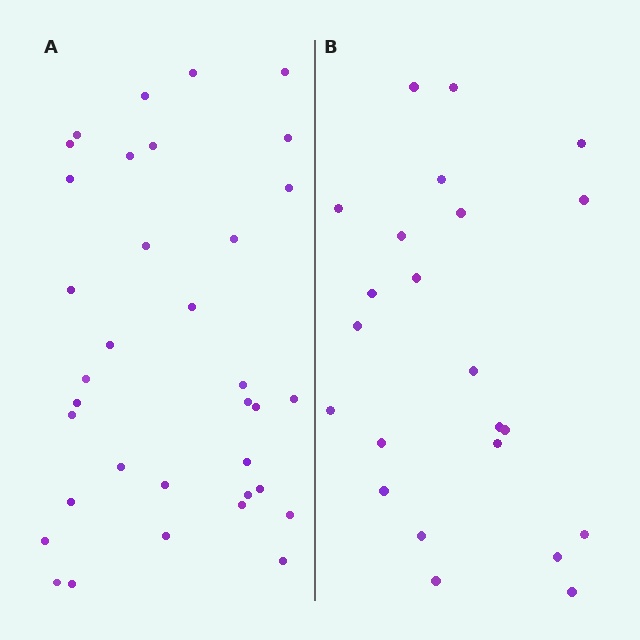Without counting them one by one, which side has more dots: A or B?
Region A (the left region) has more dots.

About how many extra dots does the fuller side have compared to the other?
Region A has roughly 12 or so more dots than region B.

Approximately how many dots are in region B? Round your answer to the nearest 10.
About 20 dots. (The exact count is 23, which rounds to 20.)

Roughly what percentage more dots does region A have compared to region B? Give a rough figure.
About 50% more.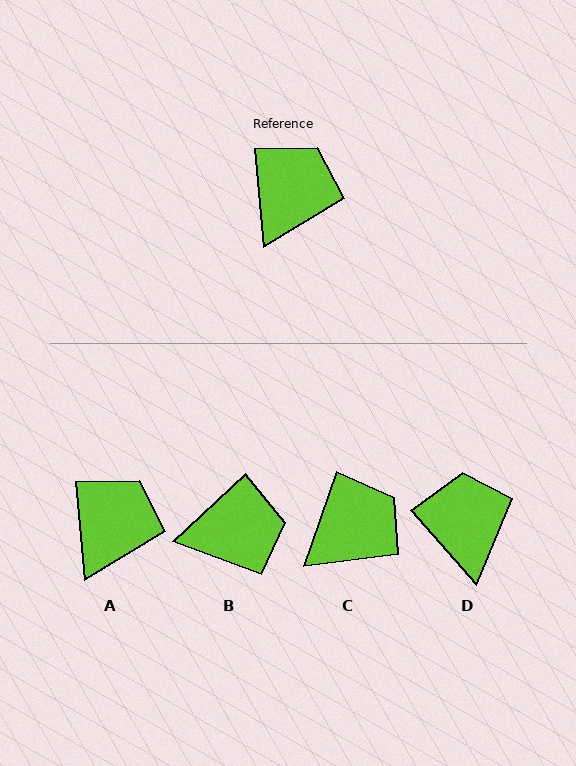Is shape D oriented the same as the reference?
No, it is off by about 36 degrees.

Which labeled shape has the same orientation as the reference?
A.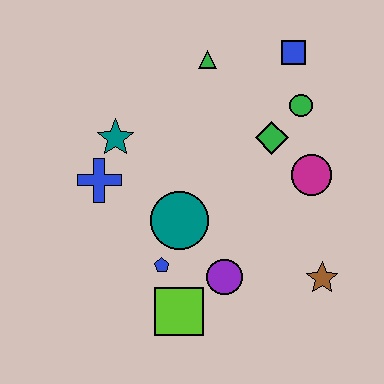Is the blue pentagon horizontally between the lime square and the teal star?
Yes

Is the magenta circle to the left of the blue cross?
No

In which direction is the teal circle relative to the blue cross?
The teal circle is to the right of the blue cross.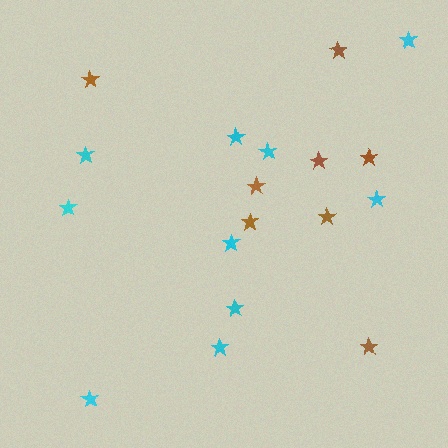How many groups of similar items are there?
There are 2 groups: one group of brown stars (8) and one group of cyan stars (10).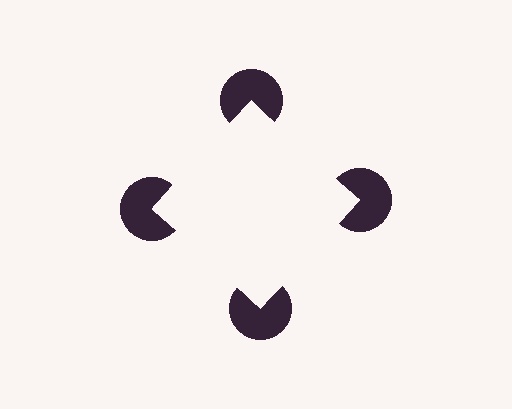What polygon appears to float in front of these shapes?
An illusory square — its edges are inferred from the aligned wedge cuts in the pac-man discs, not physically drawn.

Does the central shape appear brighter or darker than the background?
It typically appears slightly brighter than the background, even though no actual brightness change is drawn.